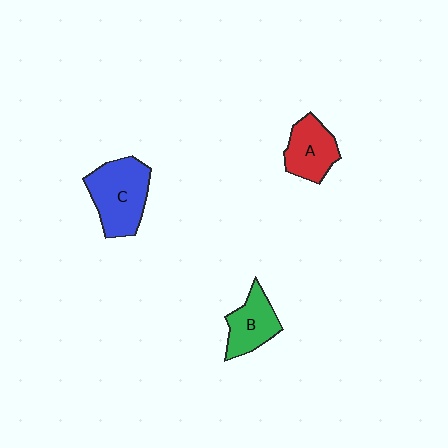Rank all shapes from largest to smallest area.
From largest to smallest: C (blue), A (red), B (green).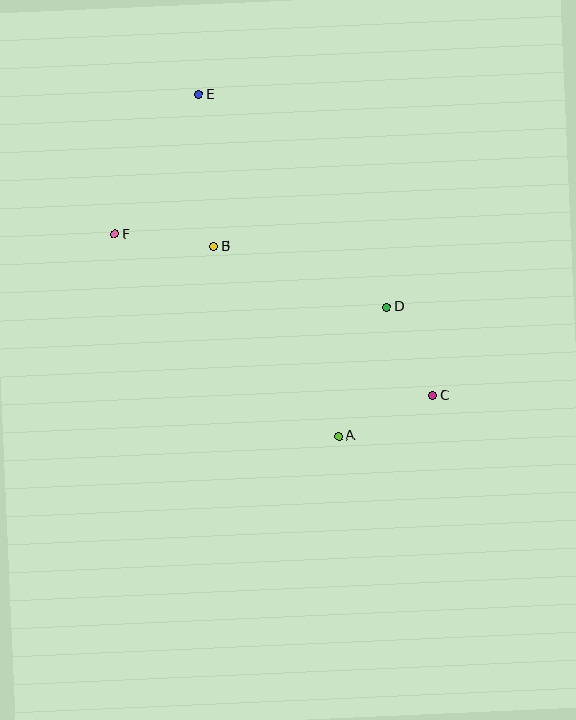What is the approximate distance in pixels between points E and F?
The distance between E and F is approximately 163 pixels.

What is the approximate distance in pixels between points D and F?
The distance between D and F is approximately 281 pixels.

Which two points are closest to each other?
Points C and D are closest to each other.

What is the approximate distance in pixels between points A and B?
The distance between A and B is approximately 227 pixels.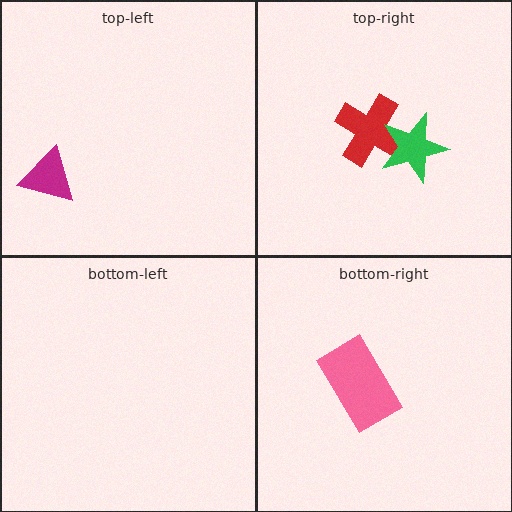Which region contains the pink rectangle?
The bottom-right region.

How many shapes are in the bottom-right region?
1.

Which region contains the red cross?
The top-right region.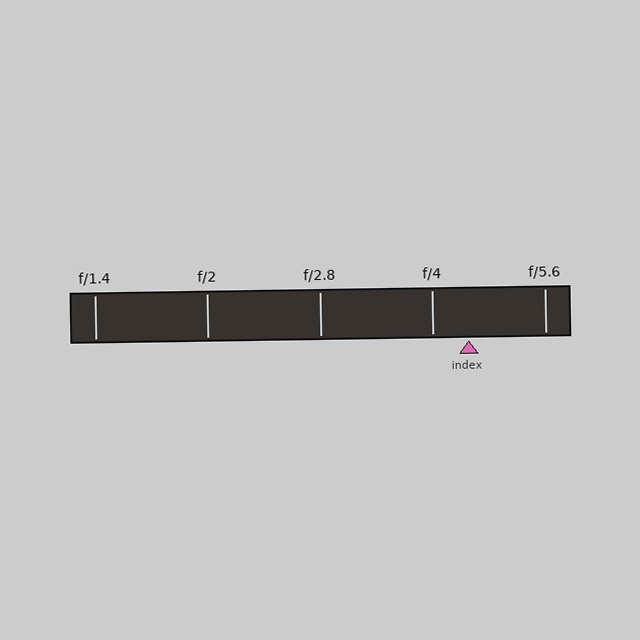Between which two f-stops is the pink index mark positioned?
The index mark is between f/4 and f/5.6.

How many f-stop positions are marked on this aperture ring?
There are 5 f-stop positions marked.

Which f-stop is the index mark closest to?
The index mark is closest to f/4.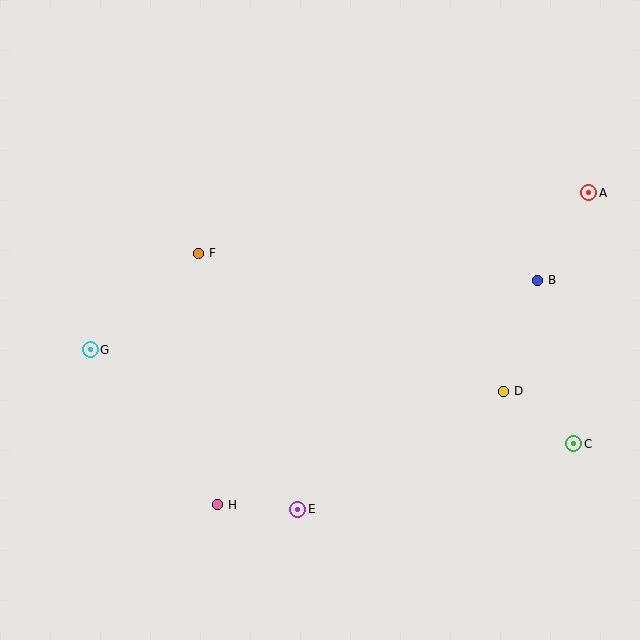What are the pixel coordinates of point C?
Point C is at (574, 444).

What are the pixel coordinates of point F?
Point F is at (199, 253).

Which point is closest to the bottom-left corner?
Point H is closest to the bottom-left corner.